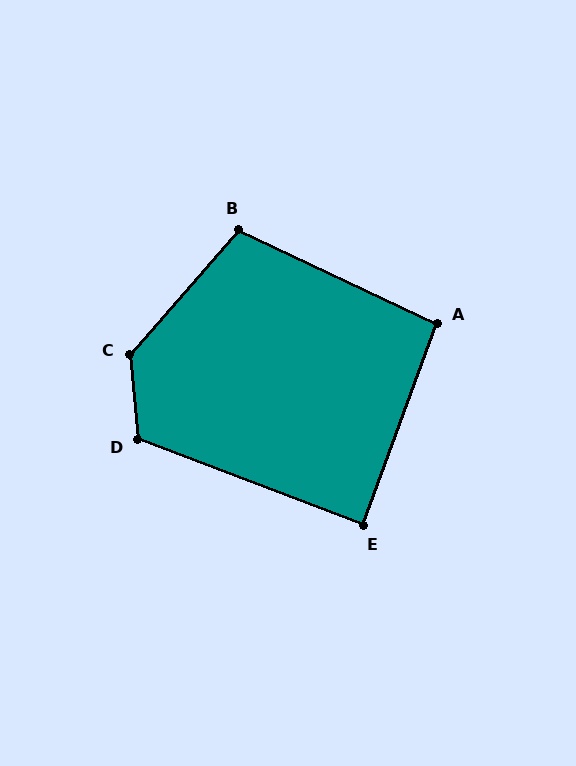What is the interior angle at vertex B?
Approximately 106 degrees (obtuse).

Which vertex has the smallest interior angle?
E, at approximately 89 degrees.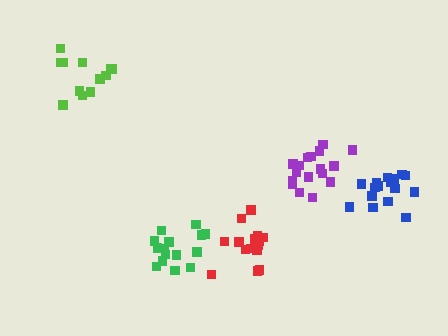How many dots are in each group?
Group 1: 12 dots, Group 2: 17 dots, Group 3: 16 dots, Group 4: 15 dots, Group 5: 17 dots (77 total).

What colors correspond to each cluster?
The clusters are colored: lime, purple, red, green, blue.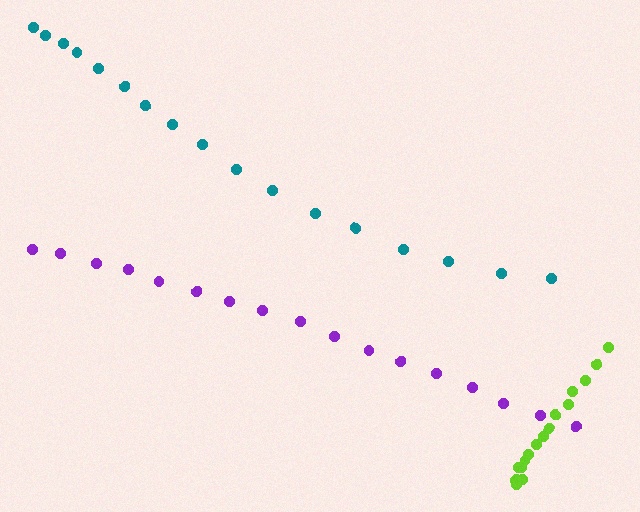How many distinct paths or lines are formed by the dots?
There are 3 distinct paths.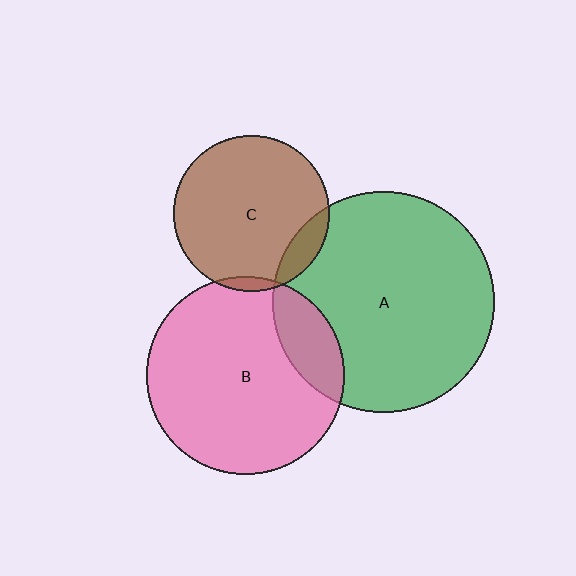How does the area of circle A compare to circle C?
Approximately 2.0 times.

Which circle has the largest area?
Circle A (green).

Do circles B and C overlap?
Yes.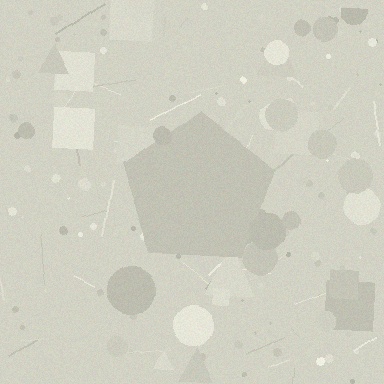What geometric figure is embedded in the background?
A pentagon is embedded in the background.